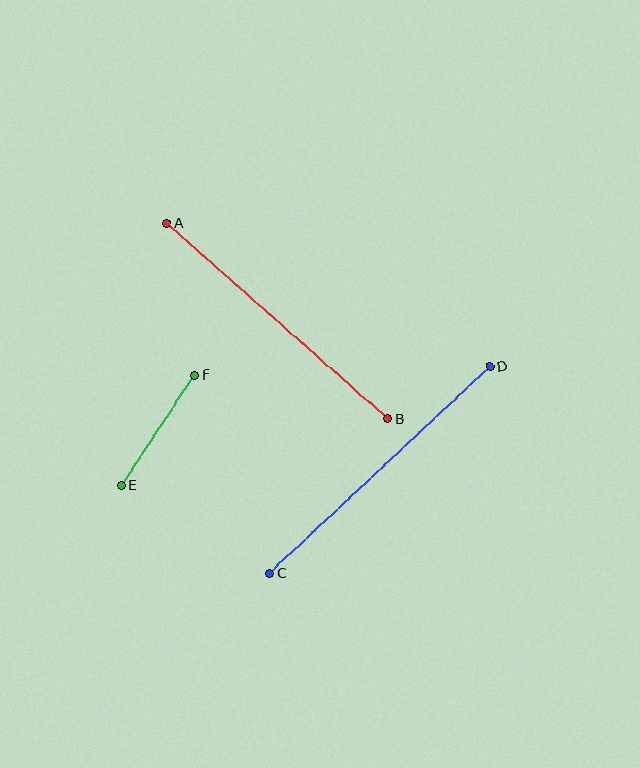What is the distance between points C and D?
The distance is approximately 302 pixels.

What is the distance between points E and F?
The distance is approximately 132 pixels.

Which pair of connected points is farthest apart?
Points C and D are farthest apart.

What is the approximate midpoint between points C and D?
The midpoint is at approximately (380, 470) pixels.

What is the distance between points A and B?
The distance is approximately 295 pixels.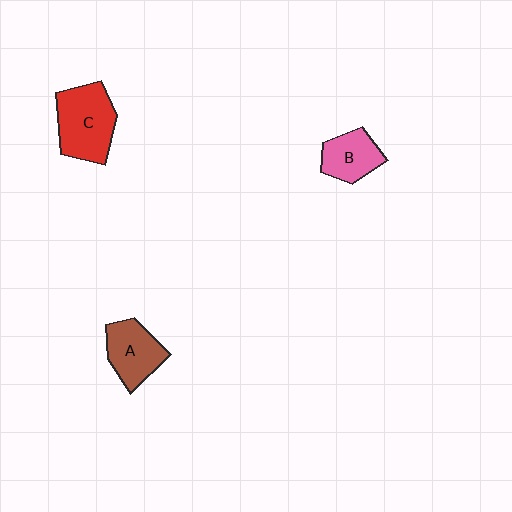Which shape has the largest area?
Shape C (red).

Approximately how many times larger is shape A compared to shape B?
Approximately 1.2 times.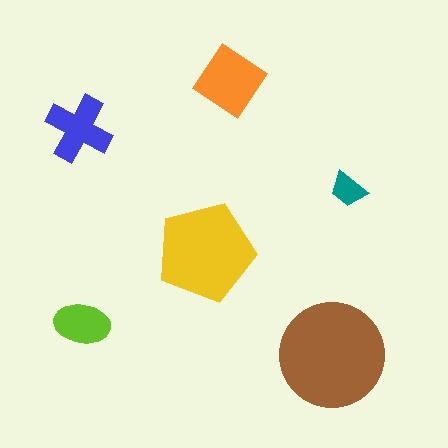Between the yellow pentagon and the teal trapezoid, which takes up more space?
The yellow pentagon.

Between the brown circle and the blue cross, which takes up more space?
The brown circle.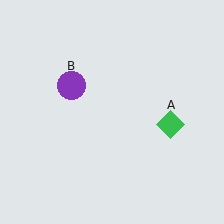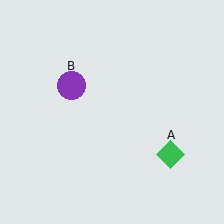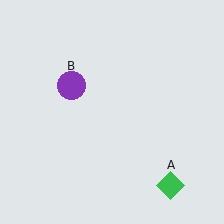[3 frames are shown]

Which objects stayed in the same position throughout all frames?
Purple circle (object B) remained stationary.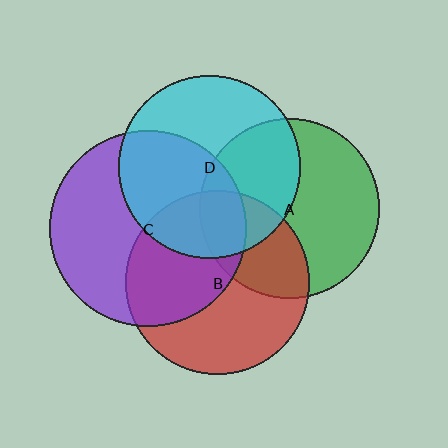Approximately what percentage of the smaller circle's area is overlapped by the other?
Approximately 45%.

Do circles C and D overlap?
Yes.